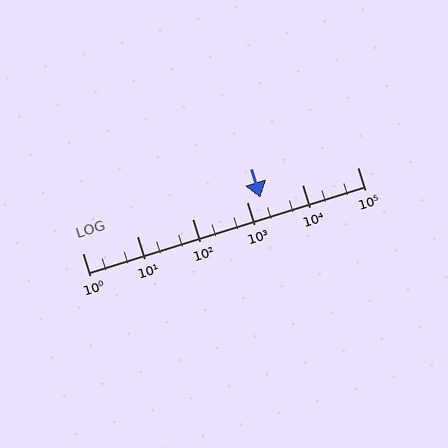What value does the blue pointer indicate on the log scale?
The pointer indicates approximately 1700.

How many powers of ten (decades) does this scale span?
The scale spans 5 decades, from 1 to 100000.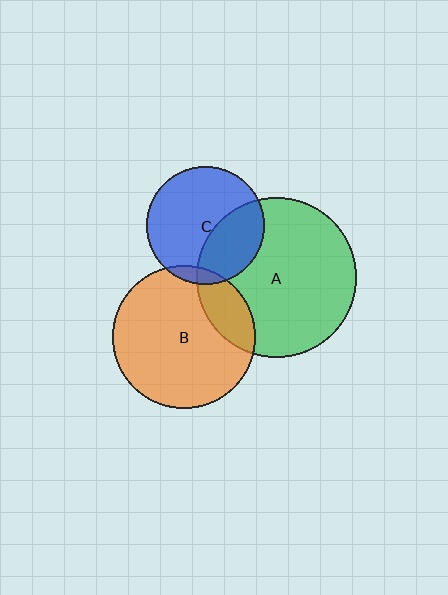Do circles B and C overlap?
Yes.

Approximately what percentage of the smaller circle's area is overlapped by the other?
Approximately 5%.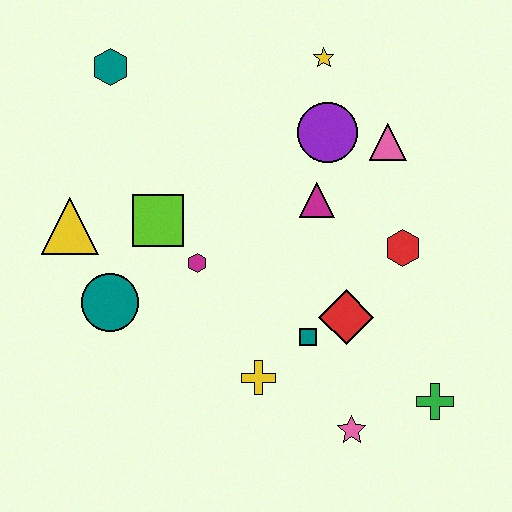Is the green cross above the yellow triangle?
No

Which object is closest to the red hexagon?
The red diamond is closest to the red hexagon.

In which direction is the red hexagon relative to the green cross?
The red hexagon is above the green cross.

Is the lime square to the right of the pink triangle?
No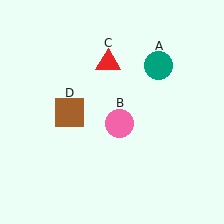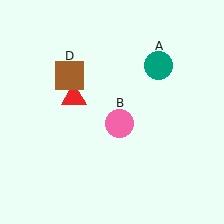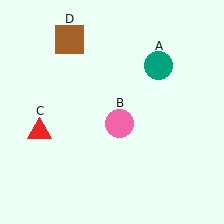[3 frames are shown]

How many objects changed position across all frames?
2 objects changed position: red triangle (object C), brown square (object D).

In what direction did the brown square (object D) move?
The brown square (object D) moved up.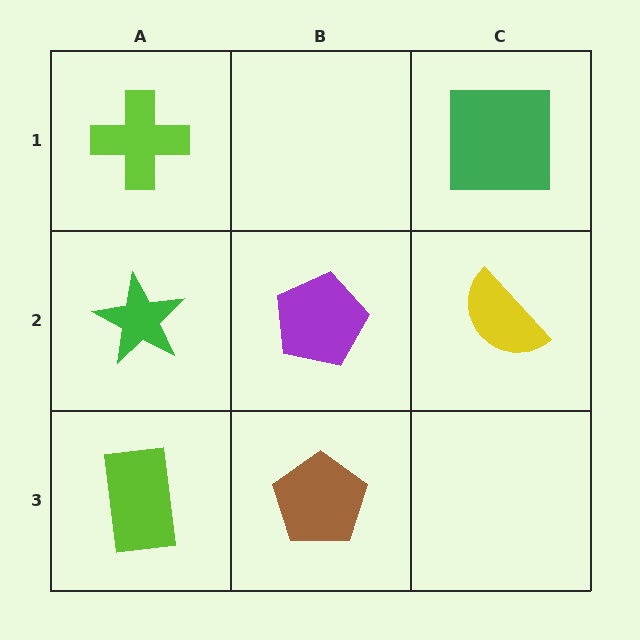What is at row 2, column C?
A yellow semicircle.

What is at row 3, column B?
A brown pentagon.